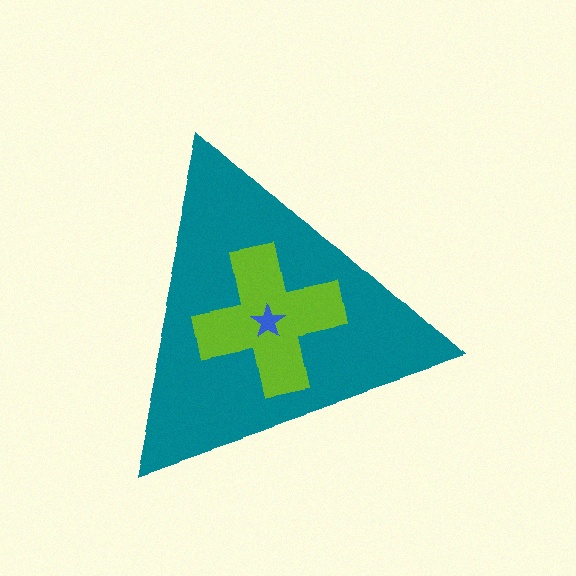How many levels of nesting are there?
3.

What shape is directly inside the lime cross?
The blue star.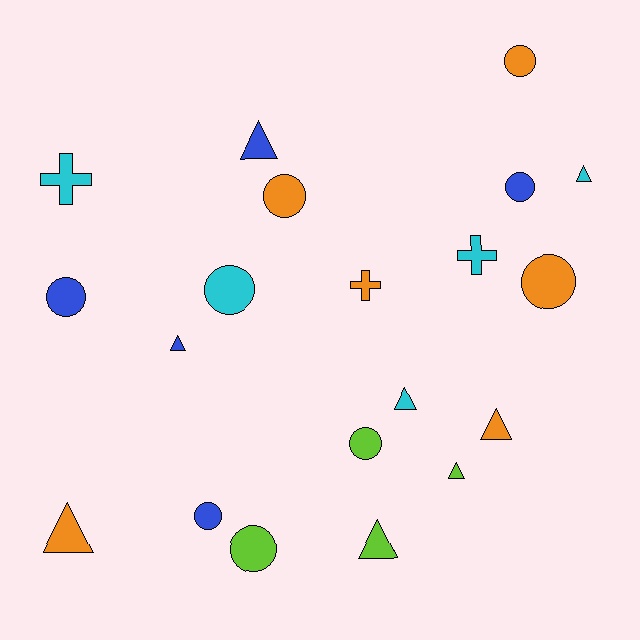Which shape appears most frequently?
Circle, with 9 objects.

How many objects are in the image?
There are 20 objects.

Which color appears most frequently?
Orange, with 6 objects.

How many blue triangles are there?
There are 2 blue triangles.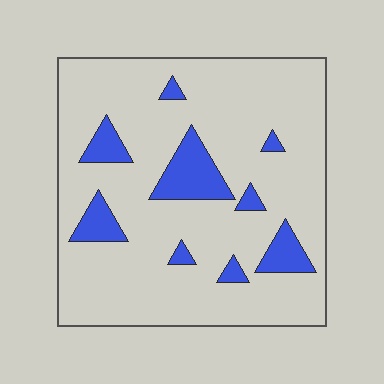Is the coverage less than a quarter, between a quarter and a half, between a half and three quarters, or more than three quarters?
Less than a quarter.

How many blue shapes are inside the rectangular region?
9.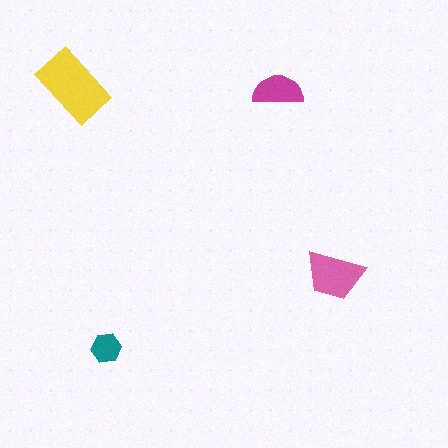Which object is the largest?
The yellow rectangle.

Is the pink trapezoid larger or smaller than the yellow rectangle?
Smaller.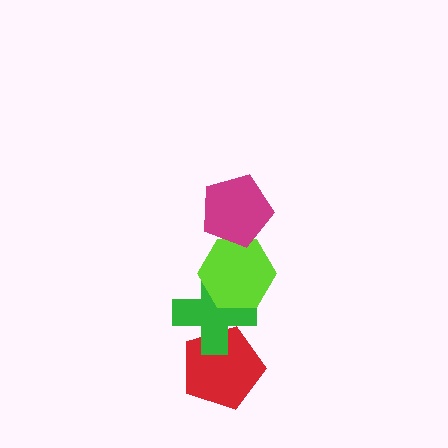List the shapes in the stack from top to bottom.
From top to bottom: the magenta pentagon, the lime hexagon, the green cross, the red pentagon.